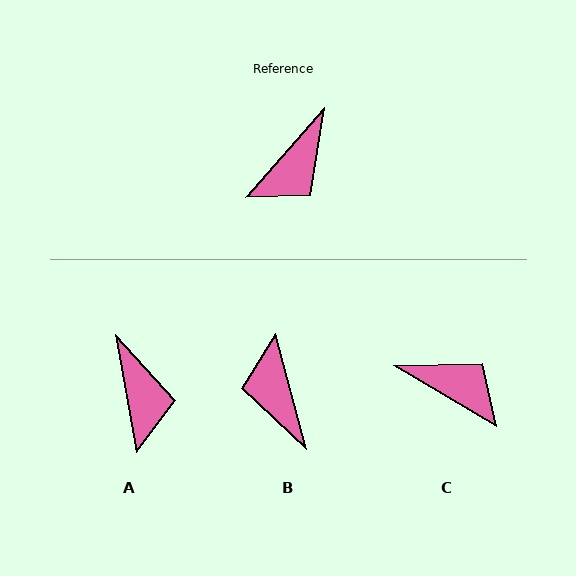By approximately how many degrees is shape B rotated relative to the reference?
Approximately 124 degrees clockwise.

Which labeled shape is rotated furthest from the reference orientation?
B, about 124 degrees away.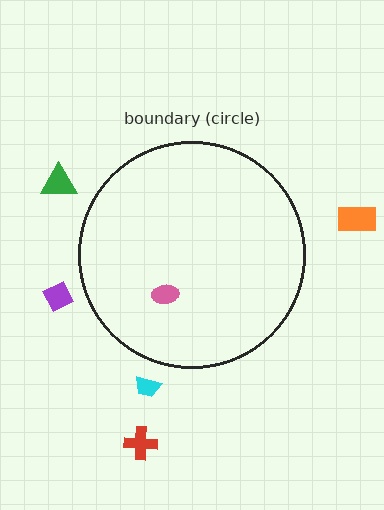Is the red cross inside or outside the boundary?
Outside.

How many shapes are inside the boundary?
1 inside, 5 outside.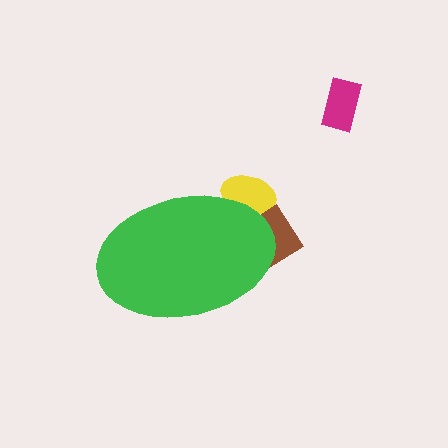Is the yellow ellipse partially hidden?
Yes, the yellow ellipse is partially hidden behind the green ellipse.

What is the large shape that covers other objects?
A green ellipse.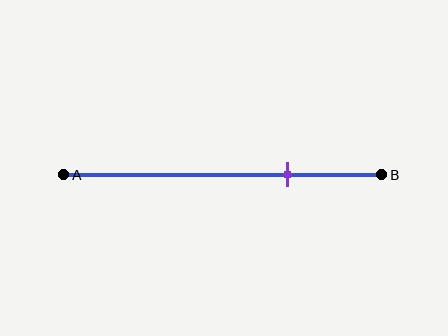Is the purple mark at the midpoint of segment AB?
No, the mark is at about 70% from A, not at the 50% midpoint.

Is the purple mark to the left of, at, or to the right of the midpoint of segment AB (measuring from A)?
The purple mark is to the right of the midpoint of segment AB.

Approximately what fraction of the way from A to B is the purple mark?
The purple mark is approximately 70% of the way from A to B.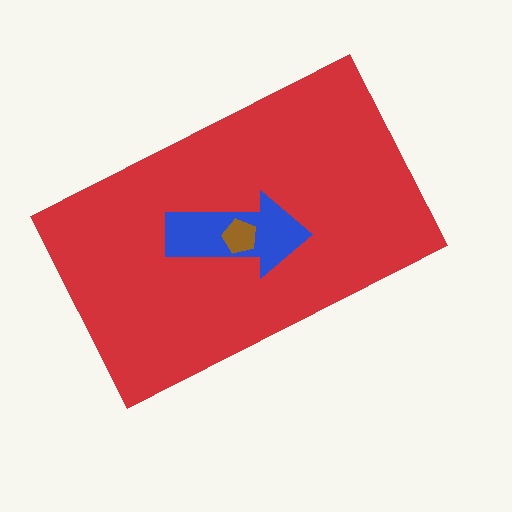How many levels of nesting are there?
3.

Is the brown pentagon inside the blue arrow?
Yes.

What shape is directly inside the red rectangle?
The blue arrow.